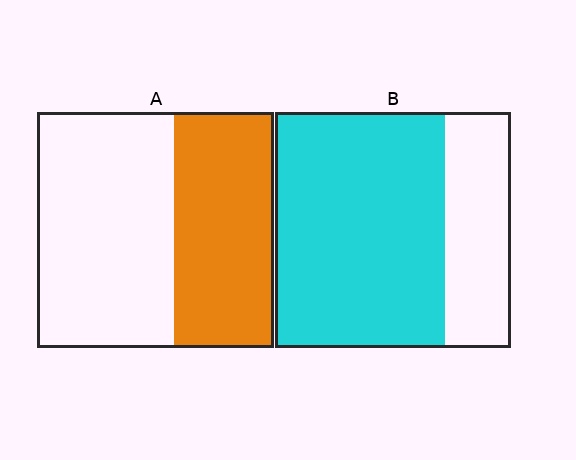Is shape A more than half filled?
No.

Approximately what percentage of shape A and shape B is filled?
A is approximately 40% and B is approximately 70%.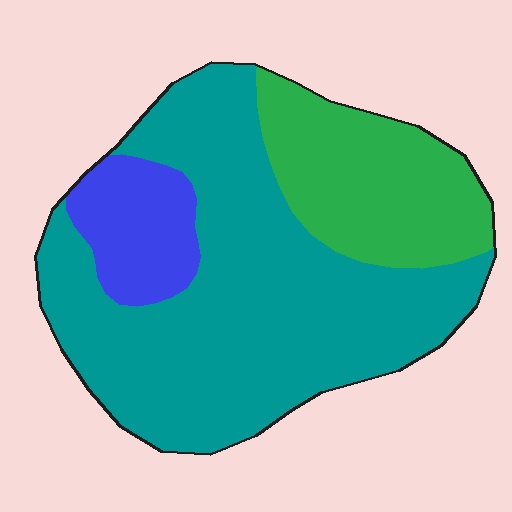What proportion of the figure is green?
Green covers roughly 25% of the figure.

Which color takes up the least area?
Blue, at roughly 10%.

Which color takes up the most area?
Teal, at roughly 65%.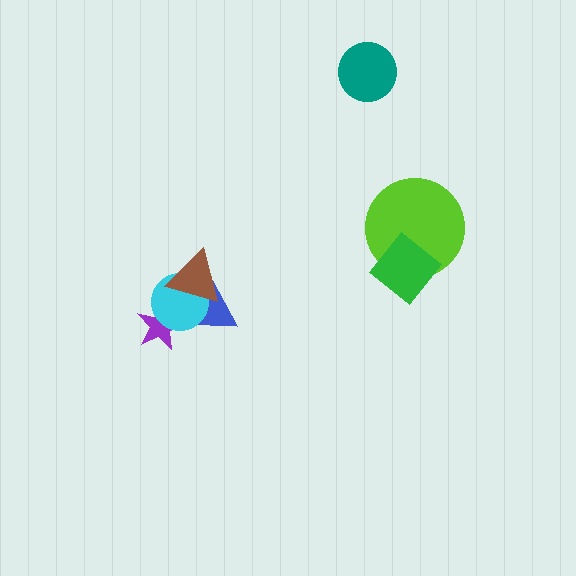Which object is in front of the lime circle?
The green diamond is in front of the lime circle.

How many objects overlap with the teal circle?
0 objects overlap with the teal circle.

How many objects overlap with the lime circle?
1 object overlaps with the lime circle.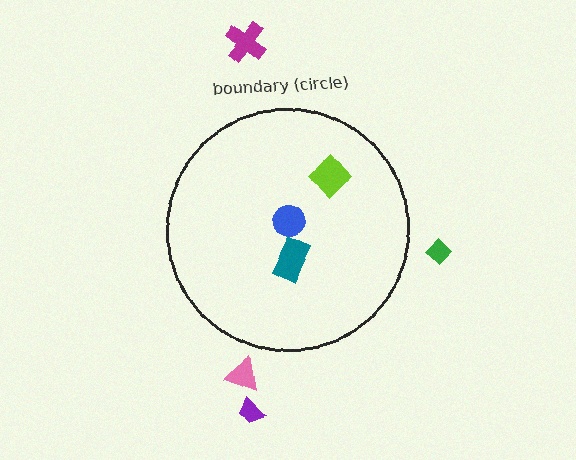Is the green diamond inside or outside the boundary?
Outside.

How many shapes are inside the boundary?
3 inside, 4 outside.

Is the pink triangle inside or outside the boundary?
Outside.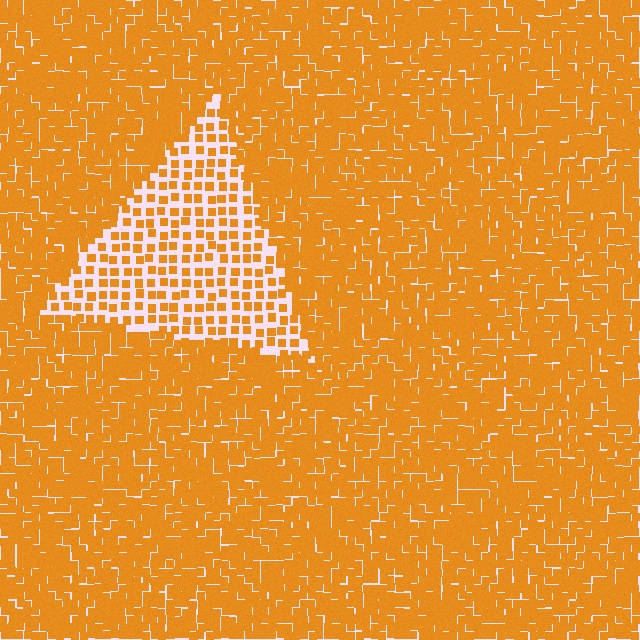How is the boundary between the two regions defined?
The boundary is defined by a change in element density (approximately 2.3x ratio). All elements are the same color, size, and shape.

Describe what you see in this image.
The image contains small orange elements arranged at two different densities. A triangle-shaped region is visible where the elements are less densely packed than the surrounding area.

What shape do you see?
I see a triangle.